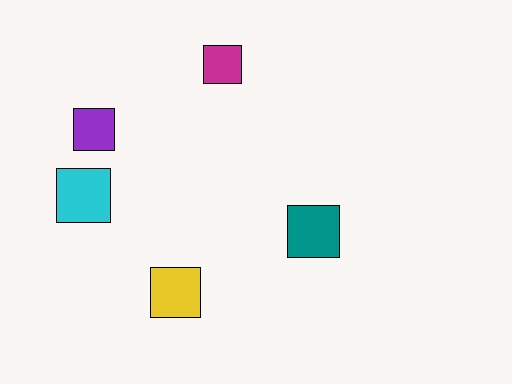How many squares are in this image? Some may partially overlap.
There are 5 squares.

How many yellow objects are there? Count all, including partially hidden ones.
There is 1 yellow object.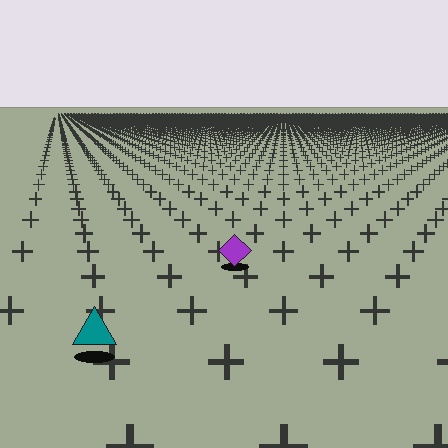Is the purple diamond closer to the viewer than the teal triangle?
No. The teal triangle is closer — you can tell from the texture gradient: the ground texture is coarser near it.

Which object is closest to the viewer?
The teal triangle is closest. The texture marks near it are larger and more spread out.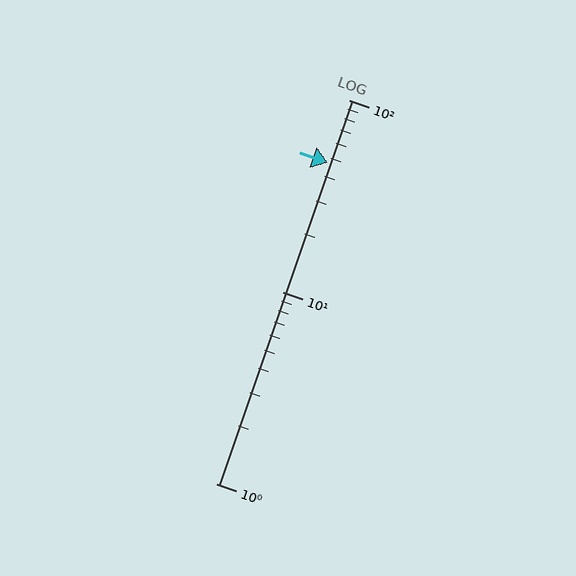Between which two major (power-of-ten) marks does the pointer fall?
The pointer is between 10 and 100.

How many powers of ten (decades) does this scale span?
The scale spans 2 decades, from 1 to 100.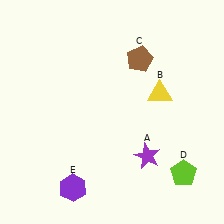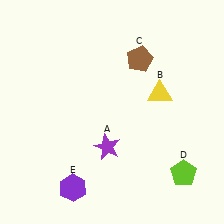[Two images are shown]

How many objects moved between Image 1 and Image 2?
1 object moved between the two images.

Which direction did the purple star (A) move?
The purple star (A) moved left.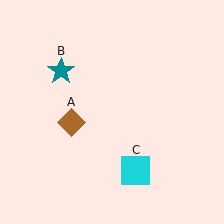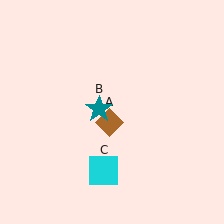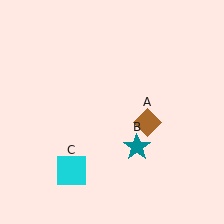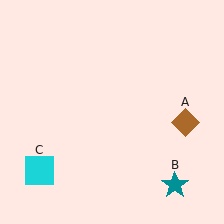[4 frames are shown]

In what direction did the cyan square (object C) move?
The cyan square (object C) moved left.